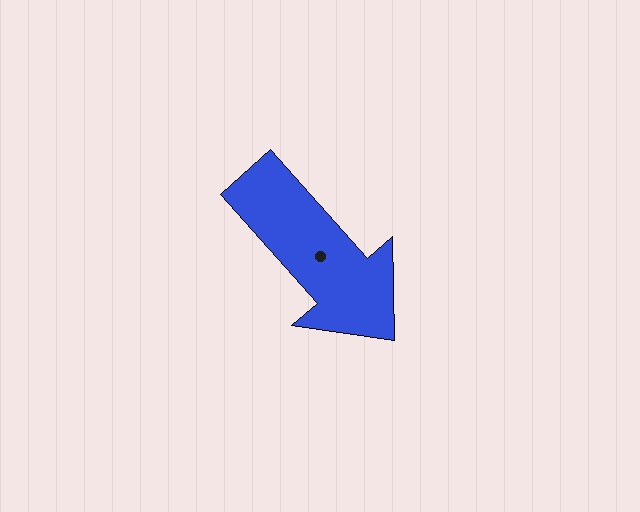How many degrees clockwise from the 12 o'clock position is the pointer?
Approximately 139 degrees.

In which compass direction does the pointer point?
Southeast.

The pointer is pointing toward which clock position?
Roughly 5 o'clock.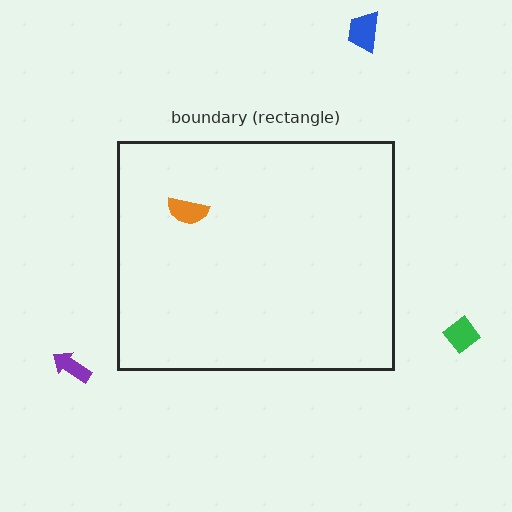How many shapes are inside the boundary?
1 inside, 3 outside.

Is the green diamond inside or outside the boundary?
Outside.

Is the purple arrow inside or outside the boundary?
Outside.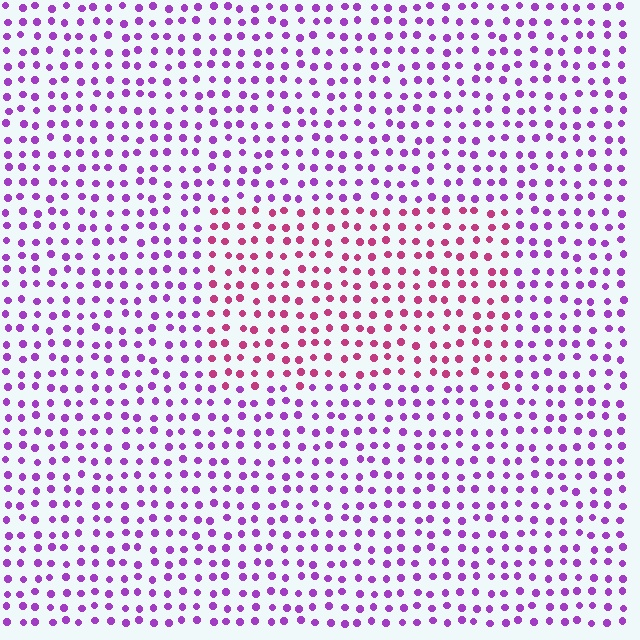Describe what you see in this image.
The image is filled with small purple elements in a uniform arrangement. A rectangle-shaped region is visible where the elements are tinted to a slightly different hue, forming a subtle color boundary.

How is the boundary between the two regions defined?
The boundary is defined purely by a slight shift in hue (about 43 degrees). Spacing, size, and orientation are identical on both sides.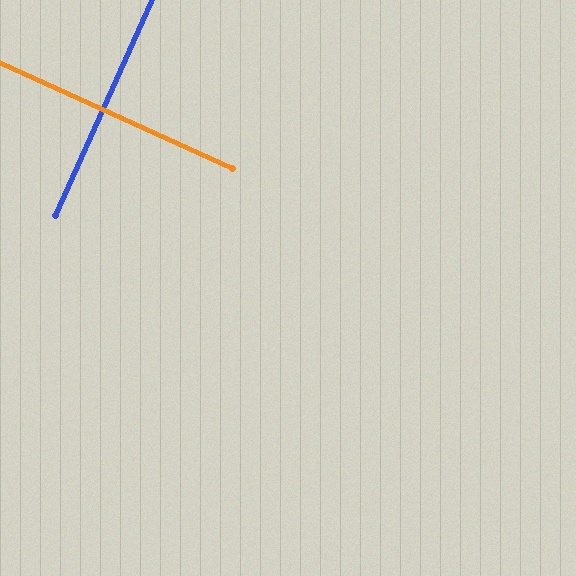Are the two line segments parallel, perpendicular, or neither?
Perpendicular — they meet at approximately 90°.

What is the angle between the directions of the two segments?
Approximately 90 degrees.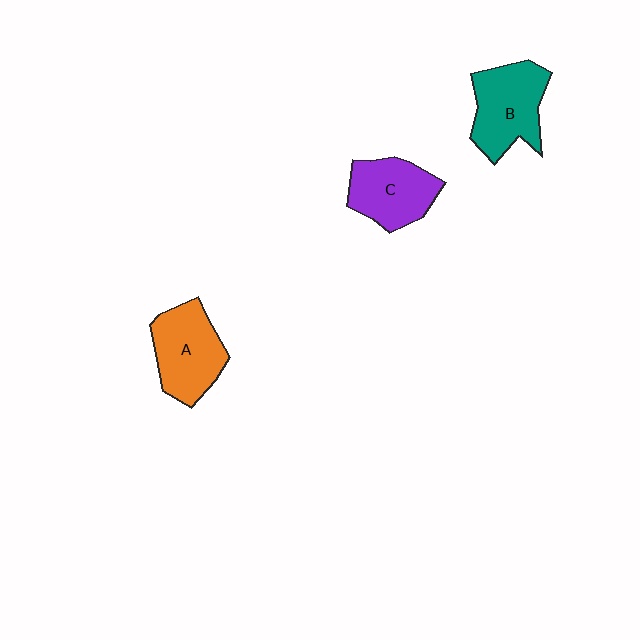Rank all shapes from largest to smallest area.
From largest to smallest: B (teal), A (orange), C (purple).